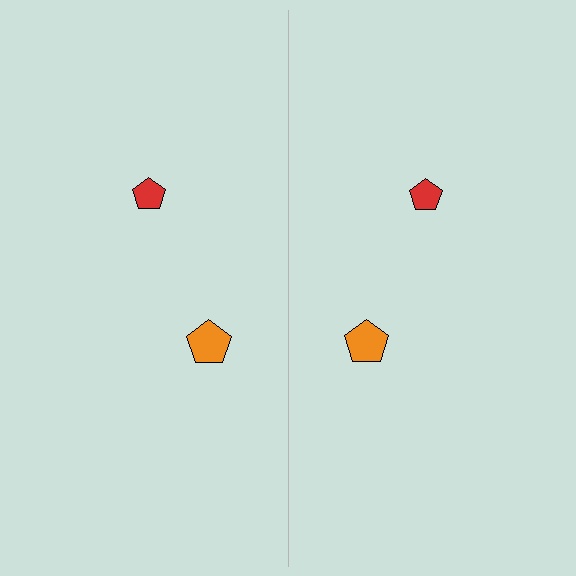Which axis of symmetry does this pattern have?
The pattern has a vertical axis of symmetry running through the center of the image.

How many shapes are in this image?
There are 4 shapes in this image.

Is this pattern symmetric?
Yes, this pattern has bilateral (reflection) symmetry.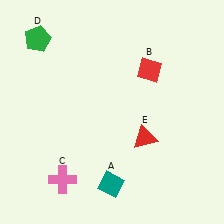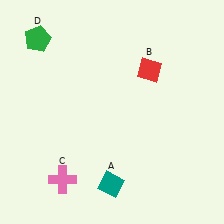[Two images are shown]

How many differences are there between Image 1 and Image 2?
There is 1 difference between the two images.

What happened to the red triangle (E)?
The red triangle (E) was removed in Image 2. It was in the bottom-right area of Image 1.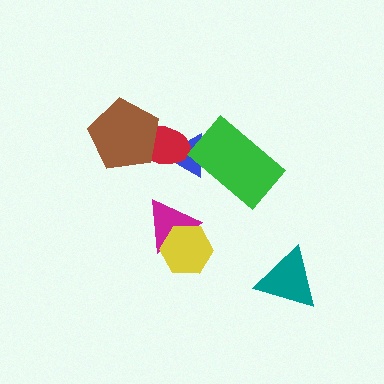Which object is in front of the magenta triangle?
The yellow hexagon is in front of the magenta triangle.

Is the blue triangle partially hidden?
Yes, it is partially covered by another shape.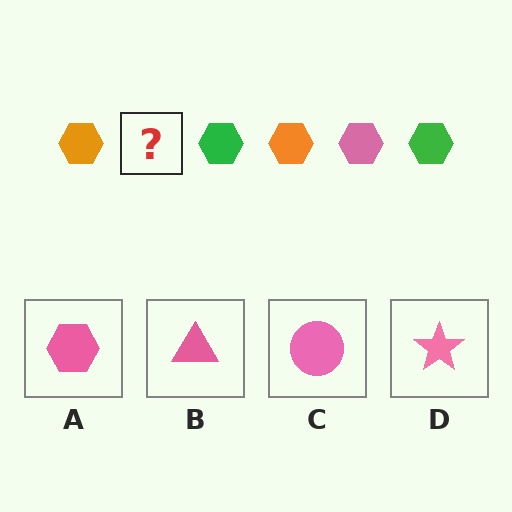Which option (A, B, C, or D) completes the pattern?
A.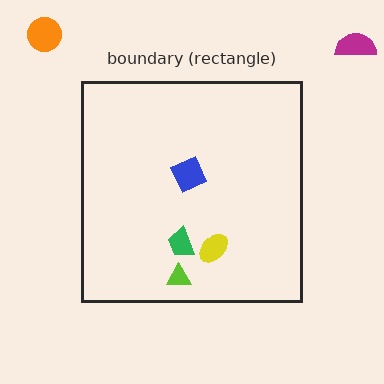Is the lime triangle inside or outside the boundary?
Inside.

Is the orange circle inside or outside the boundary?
Outside.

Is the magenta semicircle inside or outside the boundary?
Outside.